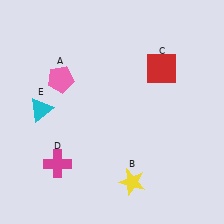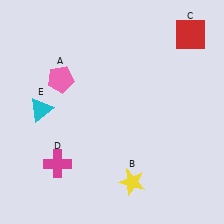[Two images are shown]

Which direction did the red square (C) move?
The red square (C) moved up.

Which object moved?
The red square (C) moved up.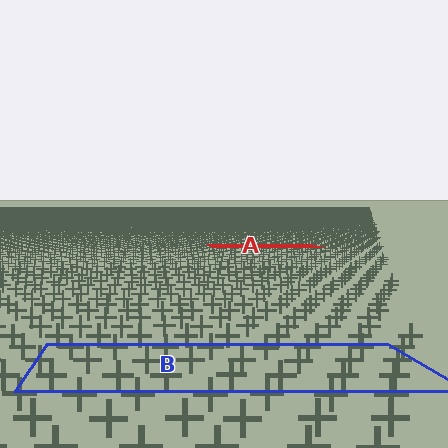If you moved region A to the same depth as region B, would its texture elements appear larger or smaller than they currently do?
They would appear larger. At a closer depth, the same texture elements are projected at a bigger on-screen size.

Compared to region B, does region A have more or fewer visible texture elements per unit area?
Region A has more texture elements per unit area — they are packed more densely because it is farther away.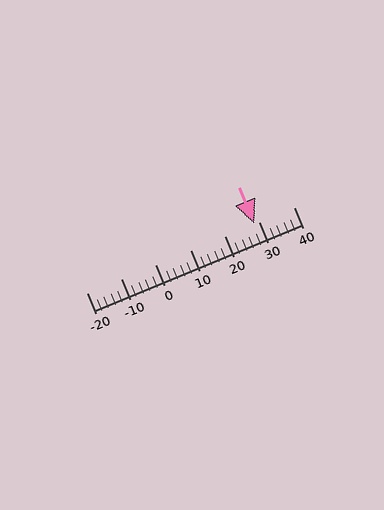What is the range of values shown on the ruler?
The ruler shows values from -20 to 40.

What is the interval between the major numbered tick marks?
The major tick marks are spaced 10 units apart.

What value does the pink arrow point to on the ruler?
The pink arrow points to approximately 29.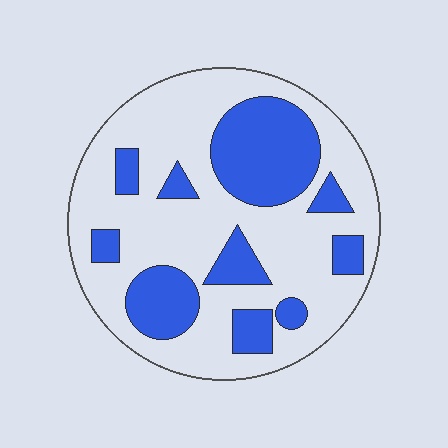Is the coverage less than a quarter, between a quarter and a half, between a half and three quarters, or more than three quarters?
Between a quarter and a half.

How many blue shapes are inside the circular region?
10.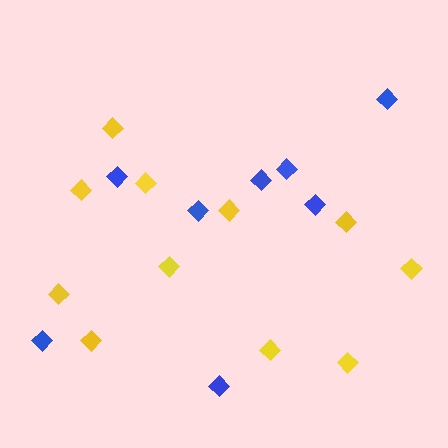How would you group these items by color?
There are 2 groups: one group of yellow diamonds (11) and one group of blue diamonds (8).